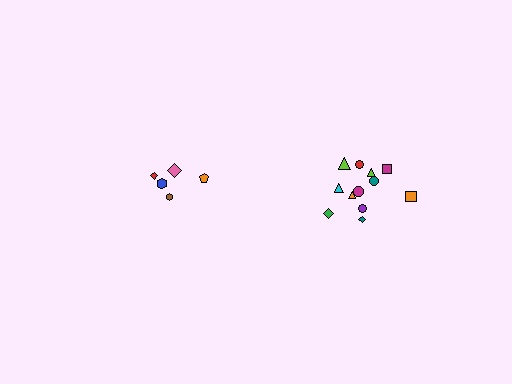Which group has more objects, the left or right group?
The right group.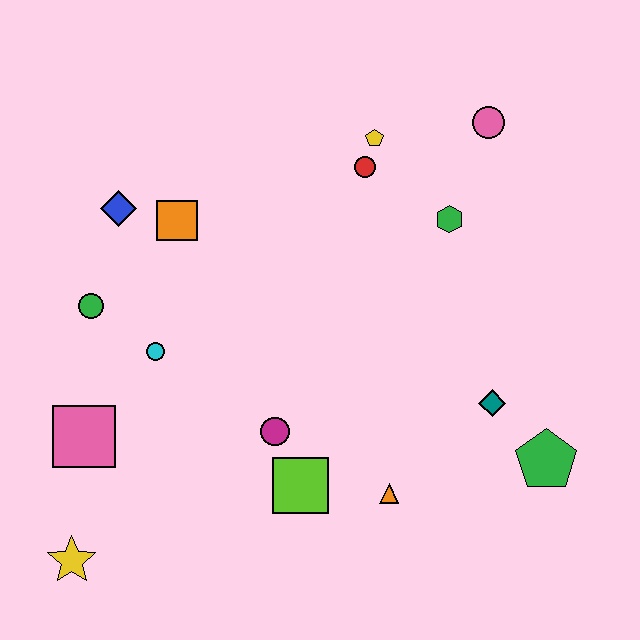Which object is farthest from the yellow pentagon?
The yellow star is farthest from the yellow pentagon.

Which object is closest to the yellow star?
The pink square is closest to the yellow star.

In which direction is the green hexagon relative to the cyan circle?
The green hexagon is to the right of the cyan circle.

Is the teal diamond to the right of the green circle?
Yes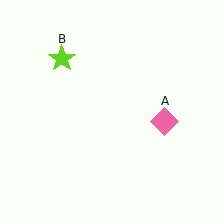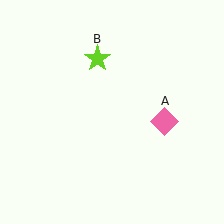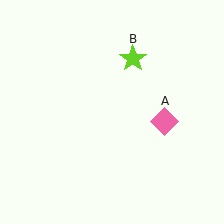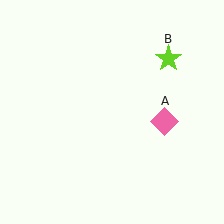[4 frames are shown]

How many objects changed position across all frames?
1 object changed position: lime star (object B).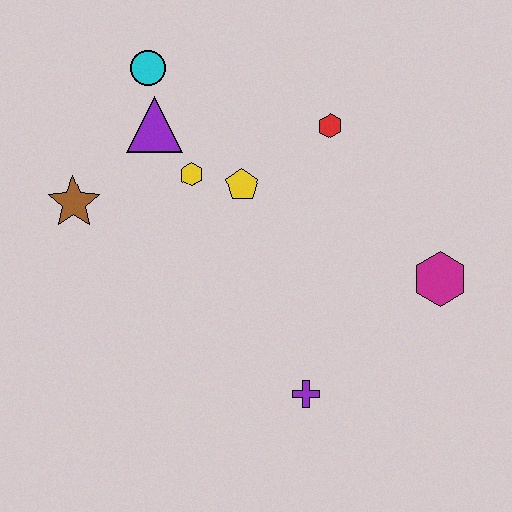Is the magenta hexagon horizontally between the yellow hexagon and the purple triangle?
No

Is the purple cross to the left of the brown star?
No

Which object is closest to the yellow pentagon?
The yellow hexagon is closest to the yellow pentagon.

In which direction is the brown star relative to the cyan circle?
The brown star is below the cyan circle.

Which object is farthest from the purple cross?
The cyan circle is farthest from the purple cross.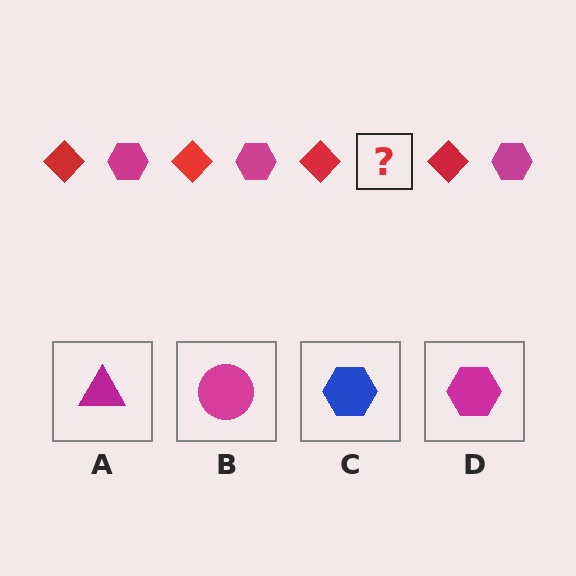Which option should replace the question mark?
Option D.